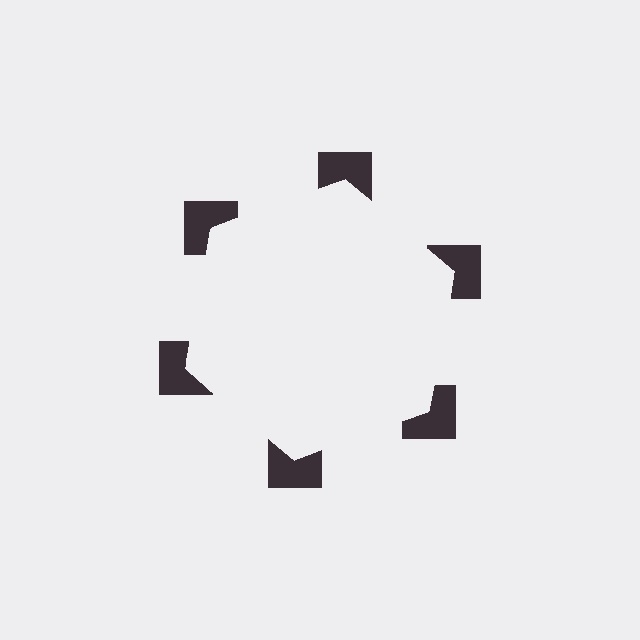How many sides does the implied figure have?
6 sides.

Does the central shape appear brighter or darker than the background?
It typically appears slightly brighter than the background, even though no actual brightness change is drawn.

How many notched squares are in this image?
There are 6 — one at each vertex of the illusory hexagon.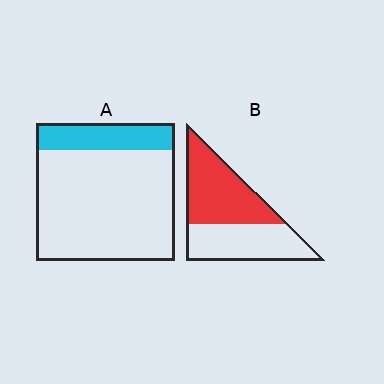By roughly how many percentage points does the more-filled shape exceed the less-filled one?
By roughly 35 percentage points (B over A).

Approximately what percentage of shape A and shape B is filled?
A is approximately 20% and B is approximately 55%.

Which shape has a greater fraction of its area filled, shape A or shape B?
Shape B.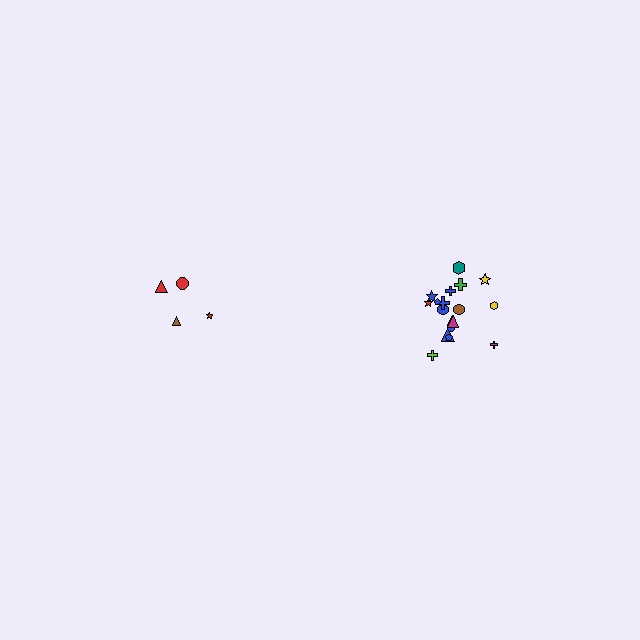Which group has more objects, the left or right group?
The right group.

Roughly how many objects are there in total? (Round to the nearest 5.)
Roughly 20 objects in total.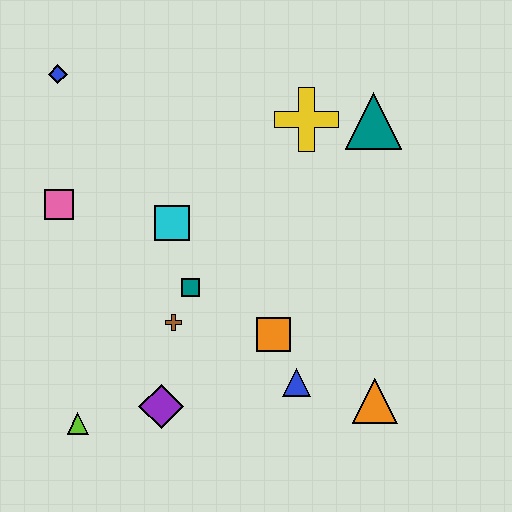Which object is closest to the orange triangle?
The blue triangle is closest to the orange triangle.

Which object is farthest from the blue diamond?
The orange triangle is farthest from the blue diamond.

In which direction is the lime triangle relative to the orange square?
The lime triangle is to the left of the orange square.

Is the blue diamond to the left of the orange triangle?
Yes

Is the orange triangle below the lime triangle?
No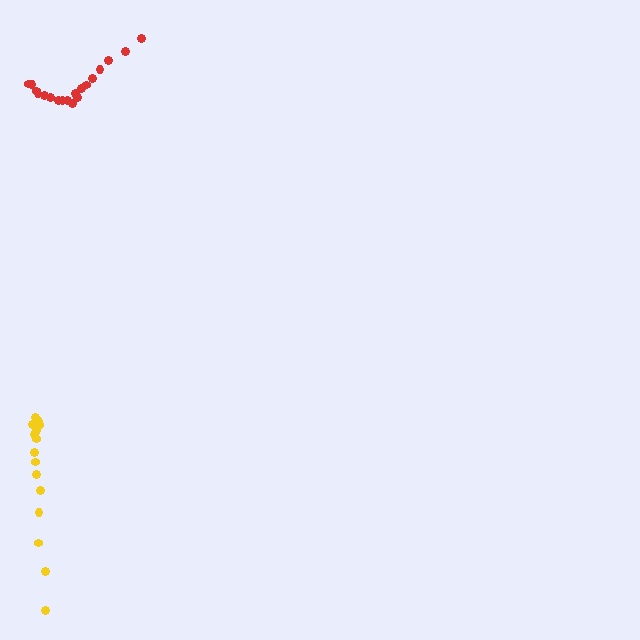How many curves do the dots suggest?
There are 2 distinct paths.